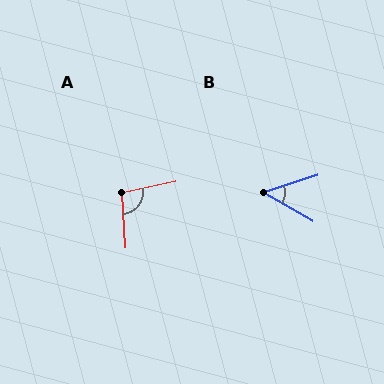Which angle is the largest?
A, at approximately 98 degrees.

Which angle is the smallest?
B, at approximately 48 degrees.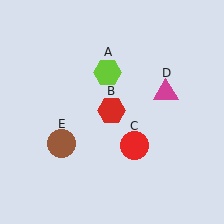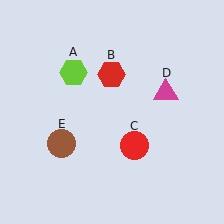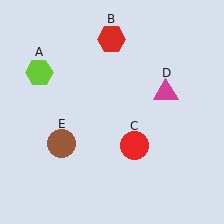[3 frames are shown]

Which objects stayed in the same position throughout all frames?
Red circle (object C) and magenta triangle (object D) and brown circle (object E) remained stationary.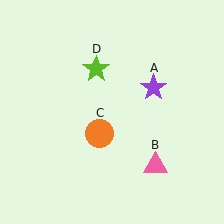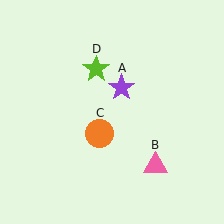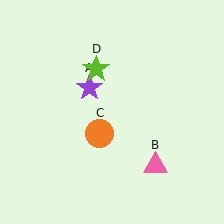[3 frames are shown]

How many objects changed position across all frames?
1 object changed position: purple star (object A).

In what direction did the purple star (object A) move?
The purple star (object A) moved left.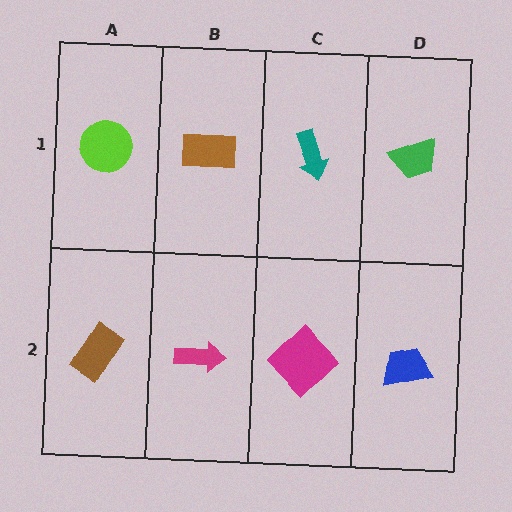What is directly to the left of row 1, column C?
A brown rectangle.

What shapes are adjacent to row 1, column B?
A magenta arrow (row 2, column B), a lime circle (row 1, column A), a teal arrow (row 1, column C).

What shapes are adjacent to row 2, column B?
A brown rectangle (row 1, column B), a brown rectangle (row 2, column A), a magenta diamond (row 2, column C).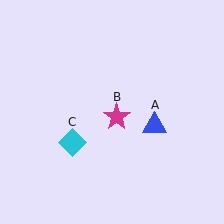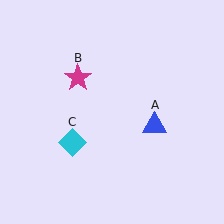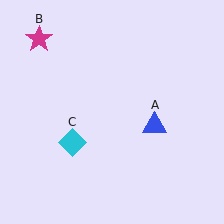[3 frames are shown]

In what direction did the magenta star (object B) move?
The magenta star (object B) moved up and to the left.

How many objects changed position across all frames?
1 object changed position: magenta star (object B).